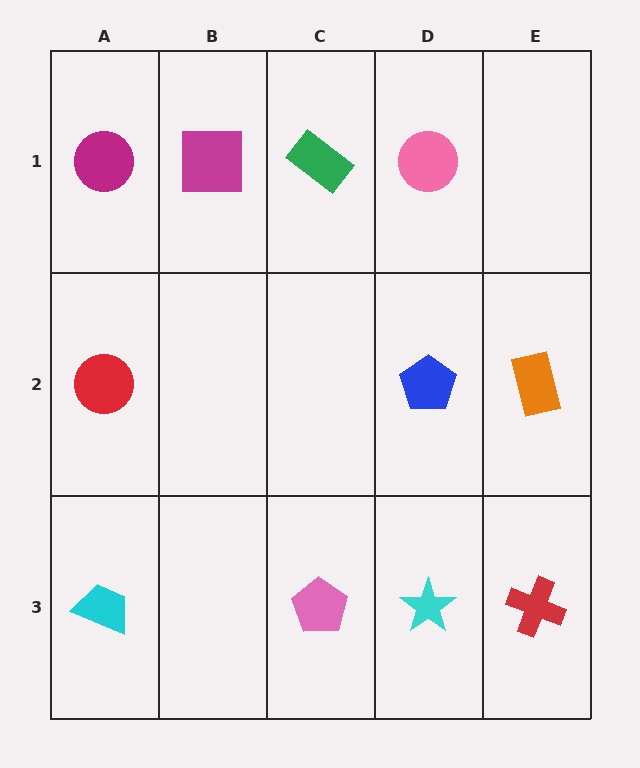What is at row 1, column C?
A green rectangle.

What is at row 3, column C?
A pink pentagon.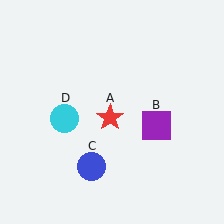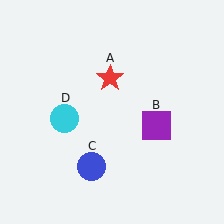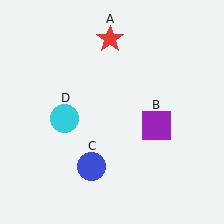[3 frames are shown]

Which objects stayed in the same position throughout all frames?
Purple square (object B) and blue circle (object C) and cyan circle (object D) remained stationary.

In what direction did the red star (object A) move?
The red star (object A) moved up.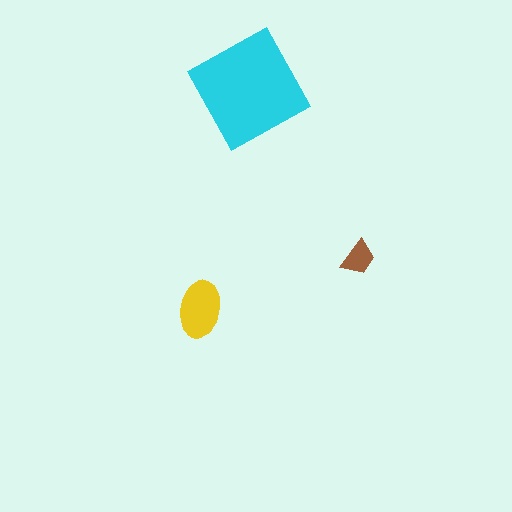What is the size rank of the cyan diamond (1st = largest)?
1st.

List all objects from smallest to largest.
The brown trapezoid, the yellow ellipse, the cyan diamond.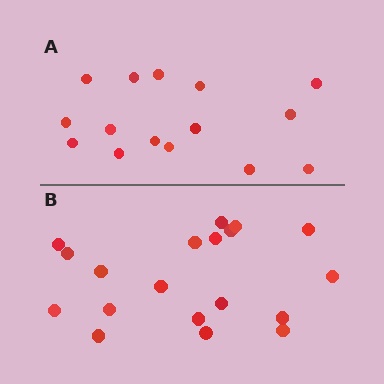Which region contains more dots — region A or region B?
Region B (the bottom region) has more dots.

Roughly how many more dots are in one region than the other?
Region B has about 4 more dots than region A.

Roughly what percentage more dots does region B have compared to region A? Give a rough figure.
About 25% more.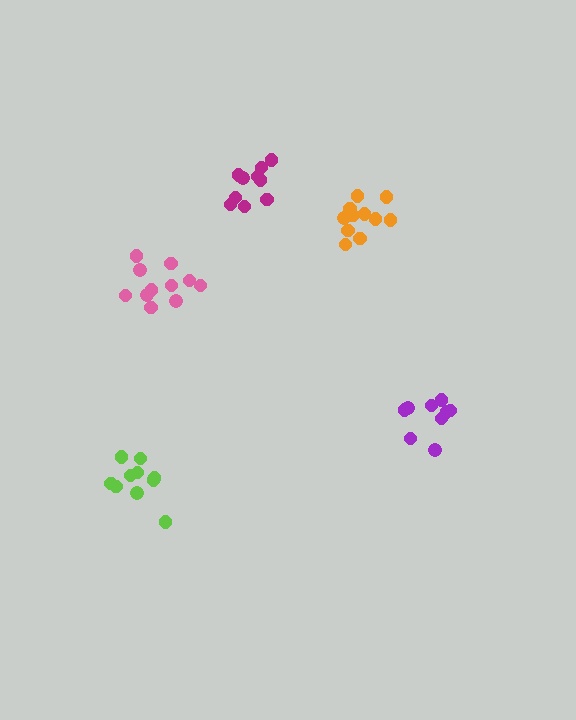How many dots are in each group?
Group 1: 10 dots, Group 2: 11 dots, Group 3: 11 dots, Group 4: 9 dots, Group 5: 10 dots (51 total).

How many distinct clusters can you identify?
There are 5 distinct clusters.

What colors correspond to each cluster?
The clusters are colored: lime, orange, pink, purple, magenta.